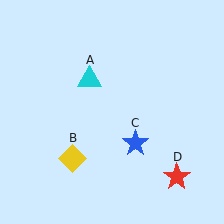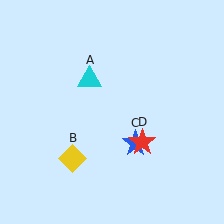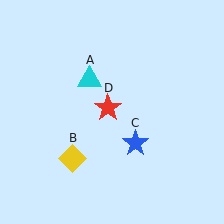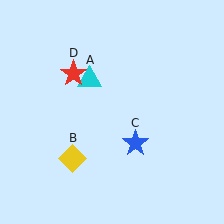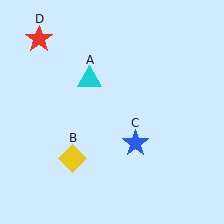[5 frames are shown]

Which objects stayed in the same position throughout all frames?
Cyan triangle (object A) and yellow diamond (object B) and blue star (object C) remained stationary.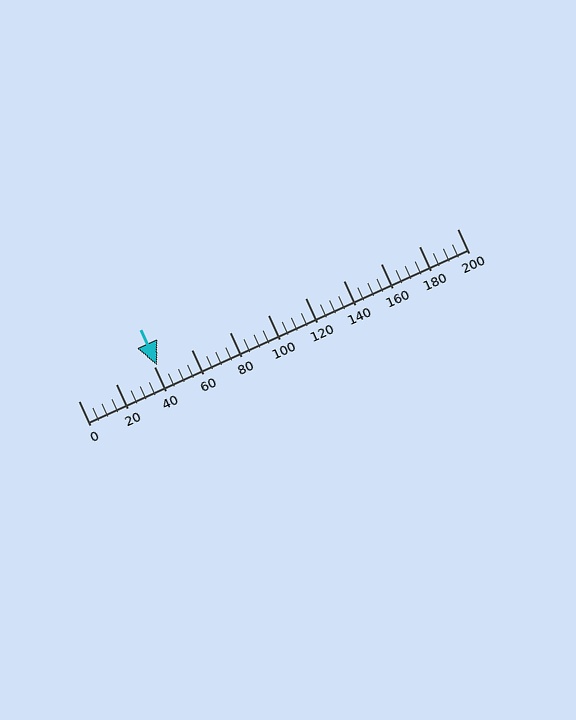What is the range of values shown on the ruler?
The ruler shows values from 0 to 200.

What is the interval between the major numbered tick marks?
The major tick marks are spaced 20 units apart.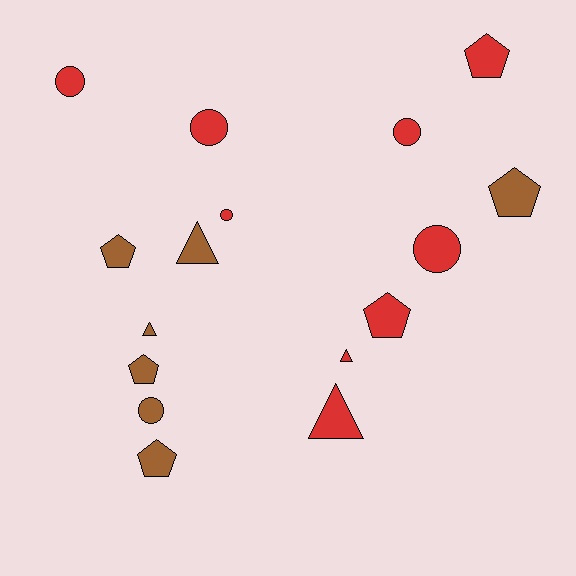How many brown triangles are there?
There are 2 brown triangles.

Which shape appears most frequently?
Pentagon, with 6 objects.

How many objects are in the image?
There are 16 objects.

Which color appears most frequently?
Red, with 9 objects.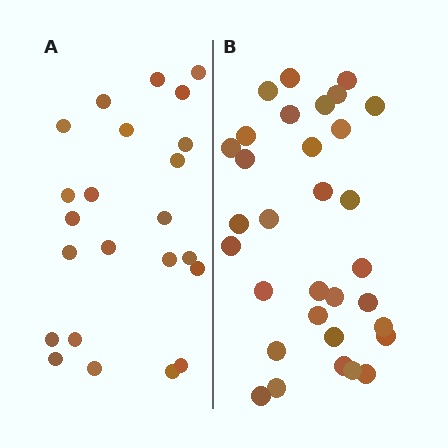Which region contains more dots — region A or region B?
Region B (the right region) has more dots.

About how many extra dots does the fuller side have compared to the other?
Region B has roughly 8 or so more dots than region A.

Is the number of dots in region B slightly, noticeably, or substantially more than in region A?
Region B has noticeably more, but not dramatically so. The ratio is roughly 1.4 to 1.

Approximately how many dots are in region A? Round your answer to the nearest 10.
About 20 dots. (The exact count is 23, which rounds to 20.)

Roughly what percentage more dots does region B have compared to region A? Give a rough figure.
About 40% more.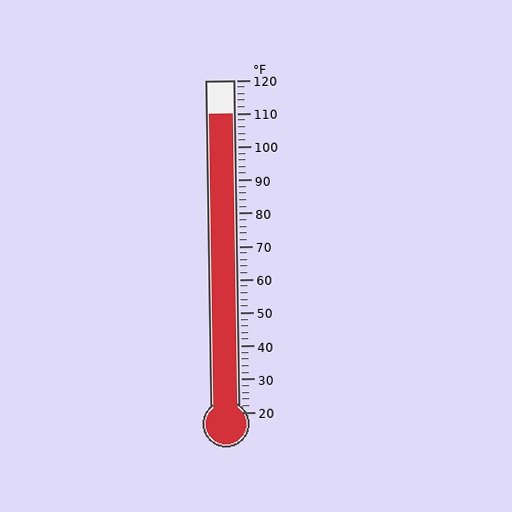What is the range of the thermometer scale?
The thermometer scale ranges from 20°F to 120°F.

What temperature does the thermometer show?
The thermometer shows approximately 110°F.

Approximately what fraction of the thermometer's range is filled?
The thermometer is filled to approximately 90% of its range.